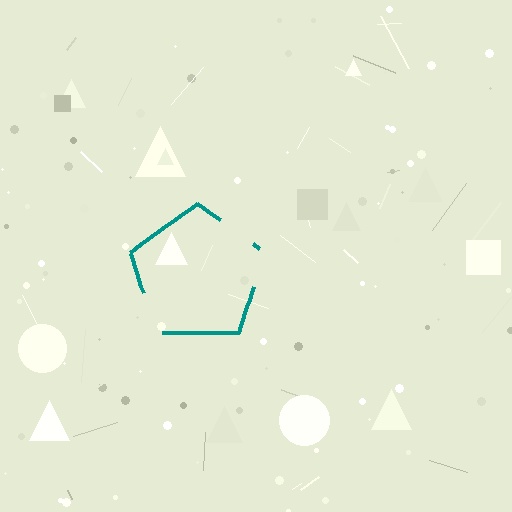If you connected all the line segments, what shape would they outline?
They would outline a pentagon.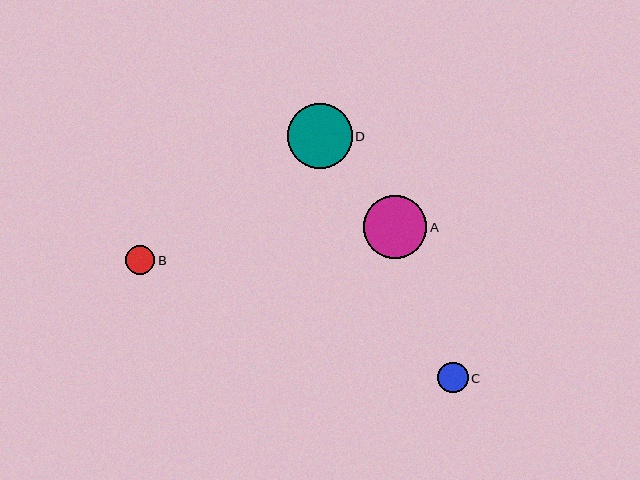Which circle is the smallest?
Circle B is the smallest with a size of approximately 29 pixels.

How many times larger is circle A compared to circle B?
Circle A is approximately 2.2 times the size of circle B.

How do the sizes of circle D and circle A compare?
Circle D and circle A are approximately the same size.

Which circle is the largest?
Circle D is the largest with a size of approximately 64 pixels.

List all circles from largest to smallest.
From largest to smallest: D, A, C, B.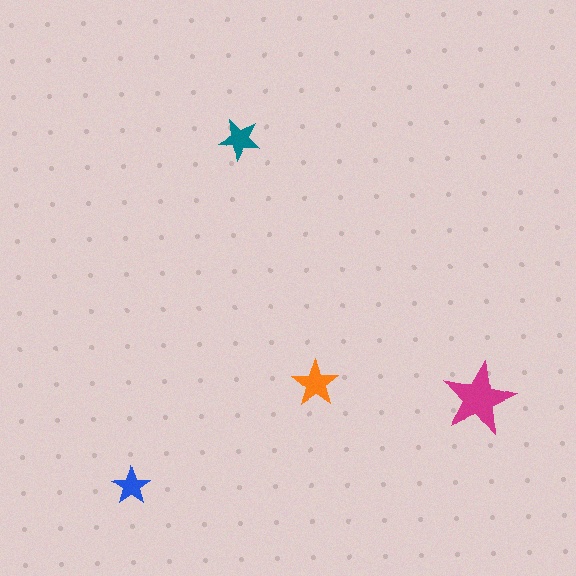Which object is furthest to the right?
The magenta star is rightmost.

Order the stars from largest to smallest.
the magenta one, the orange one, the teal one, the blue one.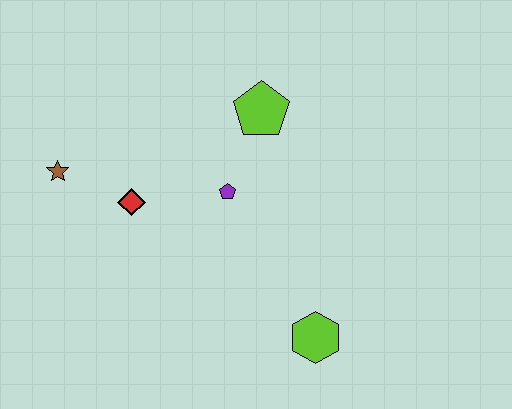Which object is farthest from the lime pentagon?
The lime hexagon is farthest from the lime pentagon.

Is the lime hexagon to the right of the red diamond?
Yes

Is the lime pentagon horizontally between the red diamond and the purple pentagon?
No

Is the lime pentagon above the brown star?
Yes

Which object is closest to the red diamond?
The brown star is closest to the red diamond.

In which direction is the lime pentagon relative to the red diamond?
The lime pentagon is to the right of the red diamond.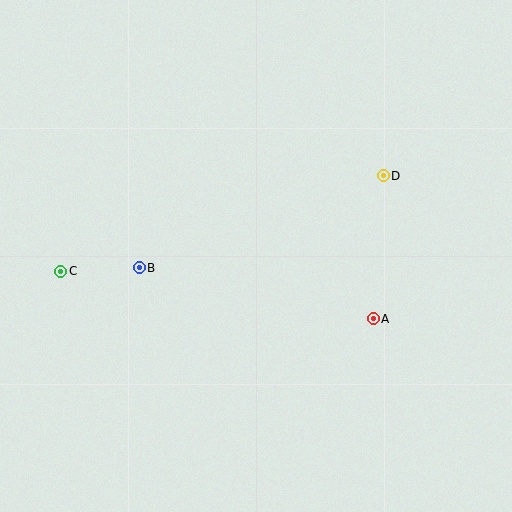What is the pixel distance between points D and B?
The distance between D and B is 261 pixels.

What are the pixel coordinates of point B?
Point B is at (139, 268).